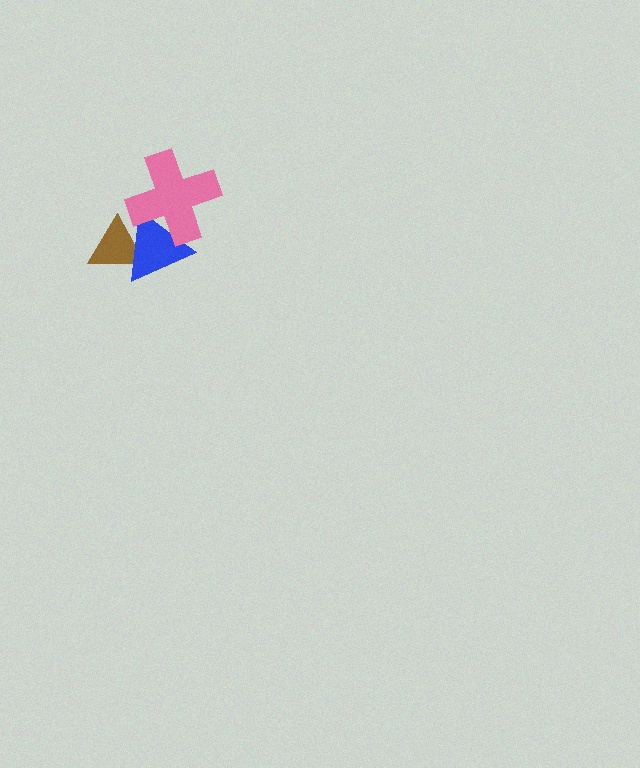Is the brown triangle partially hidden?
Yes, it is partially covered by another shape.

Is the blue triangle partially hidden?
Yes, it is partially covered by another shape.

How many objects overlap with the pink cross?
1 object overlaps with the pink cross.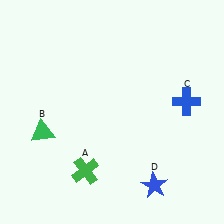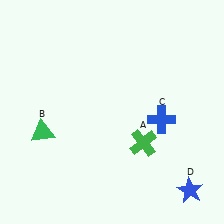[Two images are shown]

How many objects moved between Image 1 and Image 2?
3 objects moved between the two images.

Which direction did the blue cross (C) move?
The blue cross (C) moved left.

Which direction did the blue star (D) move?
The blue star (D) moved right.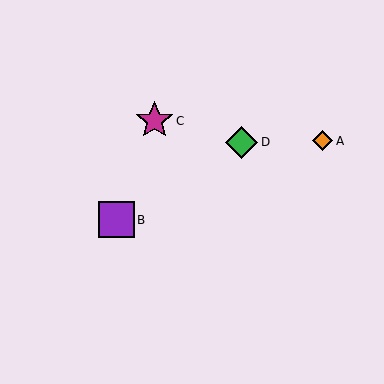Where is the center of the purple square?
The center of the purple square is at (116, 220).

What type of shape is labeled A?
Shape A is an orange diamond.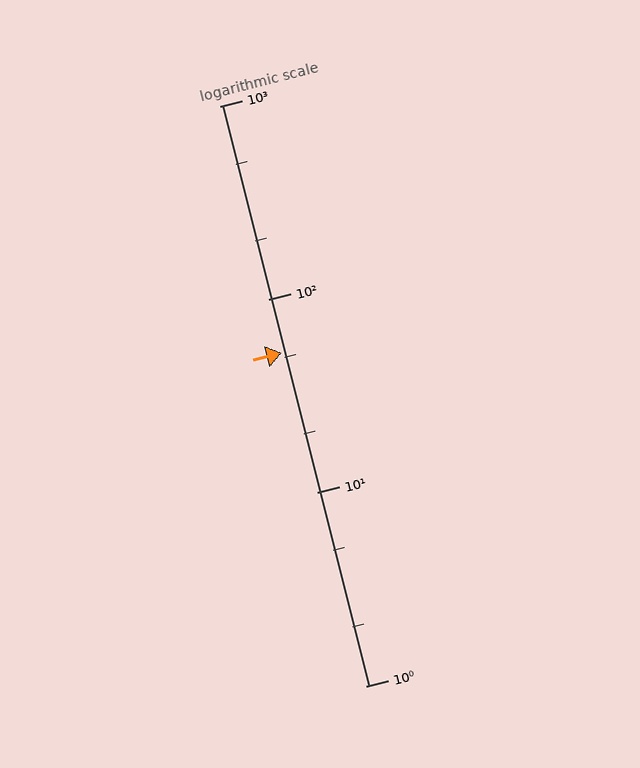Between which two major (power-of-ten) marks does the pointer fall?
The pointer is between 10 and 100.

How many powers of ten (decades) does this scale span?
The scale spans 3 decades, from 1 to 1000.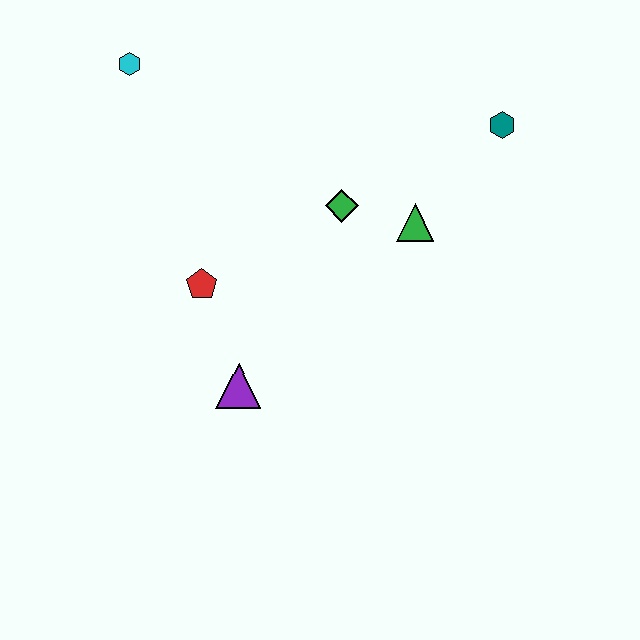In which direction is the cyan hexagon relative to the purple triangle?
The cyan hexagon is above the purple triangle.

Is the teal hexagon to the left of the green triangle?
No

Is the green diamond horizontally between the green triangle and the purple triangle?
Yes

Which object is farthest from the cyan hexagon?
The teal hexagon is farthest from the cyan hexagon.